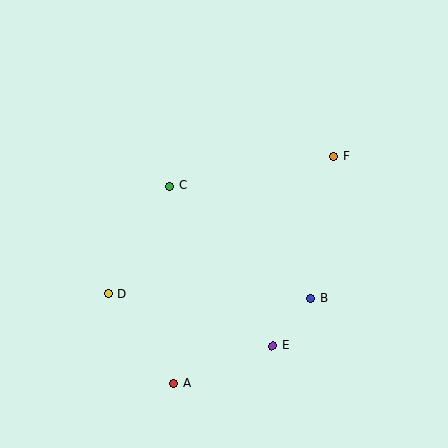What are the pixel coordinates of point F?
Point F is at (334, 156).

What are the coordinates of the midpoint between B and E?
The midpoint between B and E is at (292, 322).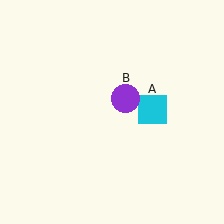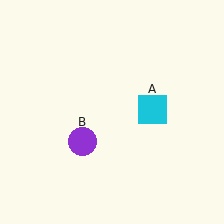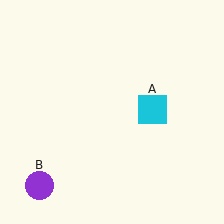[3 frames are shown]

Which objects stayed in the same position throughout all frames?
Cyan square (object A) remained stationary.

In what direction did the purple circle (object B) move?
The purple circle (object B) moved down and to the left.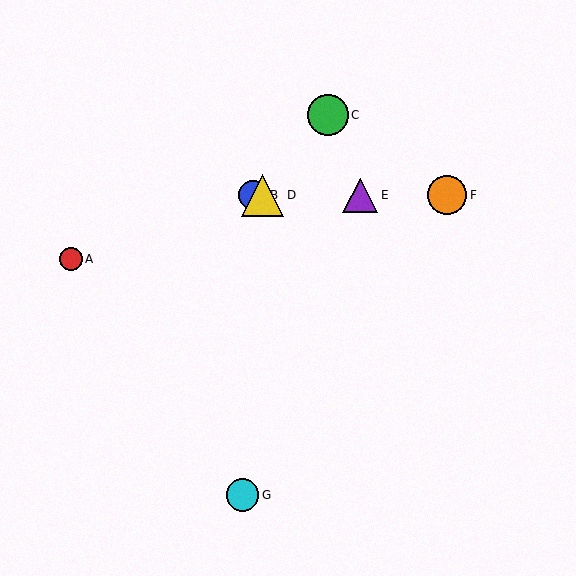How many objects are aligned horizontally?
4 objects (B, D, E, F) are aligned horizontally.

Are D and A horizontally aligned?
No, D is at y≈195 and A is at y≈259.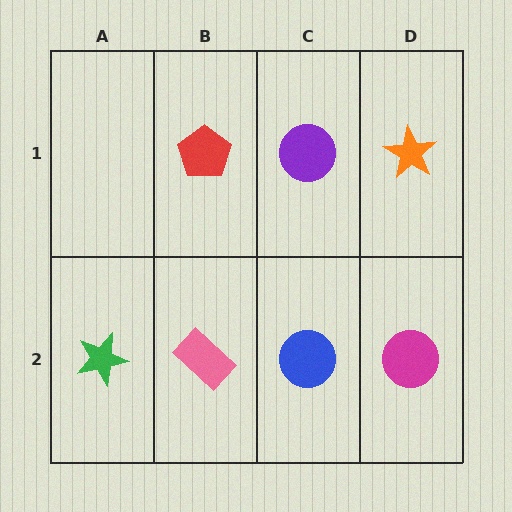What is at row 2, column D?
A magenta circle.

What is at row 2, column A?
A green star.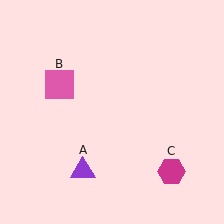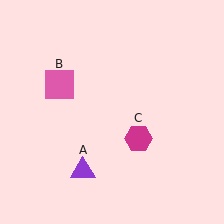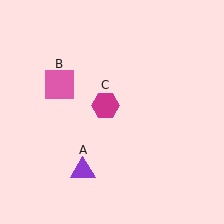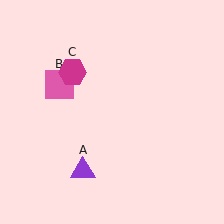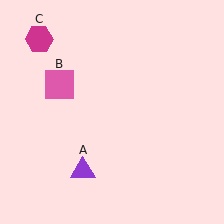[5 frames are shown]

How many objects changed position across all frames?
1 object changed position: magenta hexagon (object C).